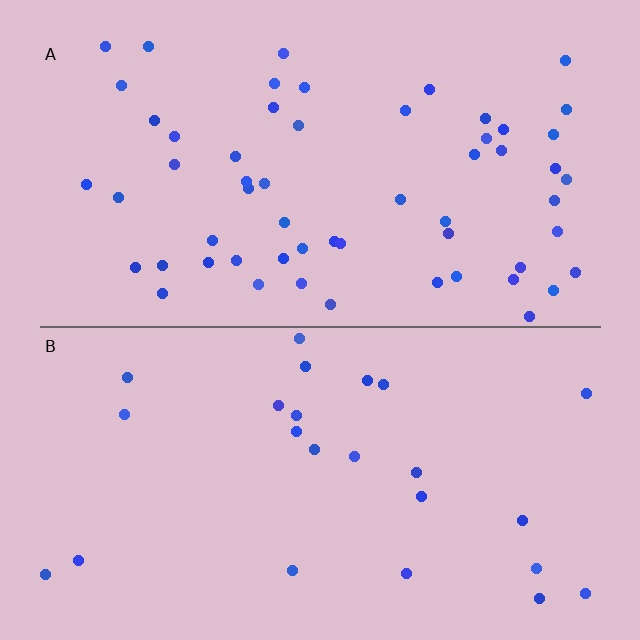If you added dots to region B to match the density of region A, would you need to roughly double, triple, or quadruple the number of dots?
Approximately double.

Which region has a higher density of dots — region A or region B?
A (the top).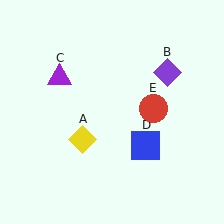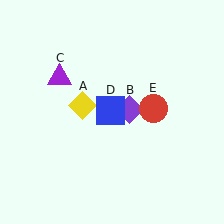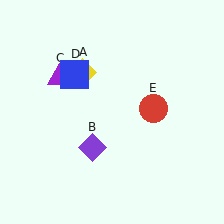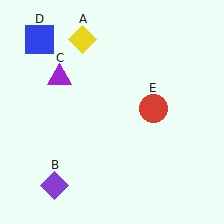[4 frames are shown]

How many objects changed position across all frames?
3 objects changed position: yellow diamond (object A), purple diamond (object B), blue square (object D).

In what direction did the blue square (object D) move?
The blue square (object D) moved up and to the left.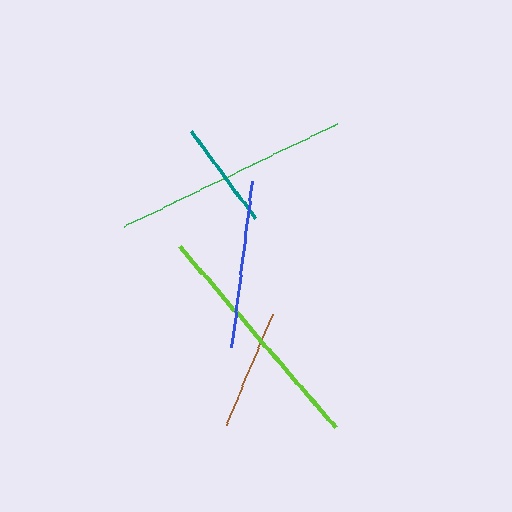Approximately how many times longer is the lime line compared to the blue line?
The lime line is approximately 1.4 times the length of the blue line.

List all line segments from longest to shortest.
From longest to shortest: lime, green, blue, brown, teal.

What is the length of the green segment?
The green segment is approximately 237 pixels long.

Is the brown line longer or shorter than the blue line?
The blue line is longer than the brown line.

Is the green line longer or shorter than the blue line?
The green line is longer than the blue line.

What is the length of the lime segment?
The lime segment is approximately 239 pixels long.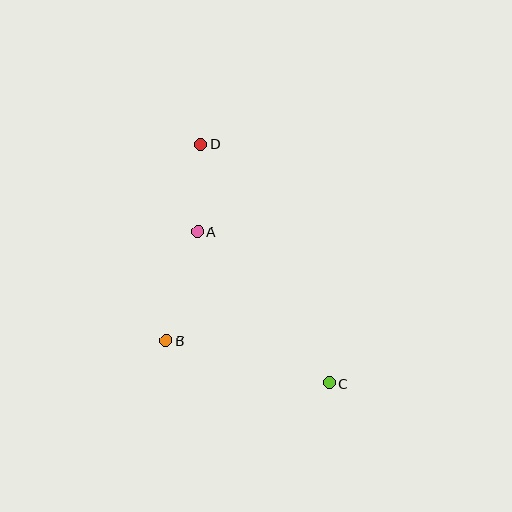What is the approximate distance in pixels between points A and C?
The distance between A and C is approximately 200 pixels.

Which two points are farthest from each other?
Points C and D are farthest from each other.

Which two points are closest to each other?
Points A and D are closest to each other.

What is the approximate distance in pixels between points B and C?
The distance between B and C is approximately 168 pixels.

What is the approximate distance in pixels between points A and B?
The distance between A and B is approximately 114 pixels.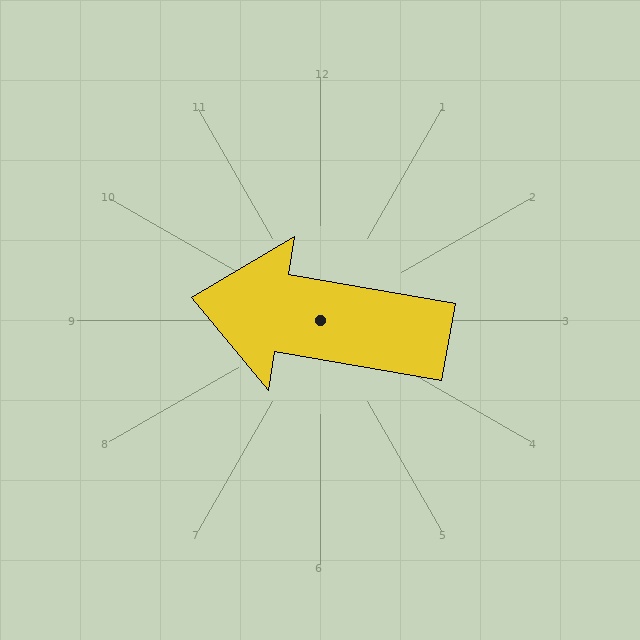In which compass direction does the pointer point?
West.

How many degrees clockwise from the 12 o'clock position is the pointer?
Approximately 280 degrees.